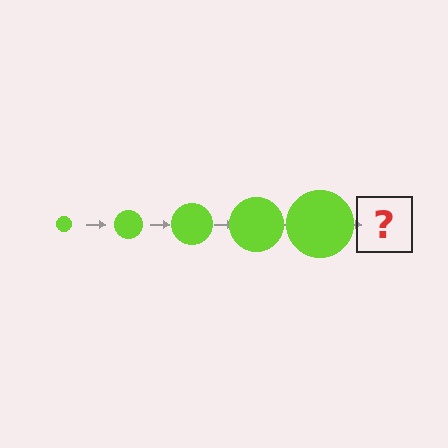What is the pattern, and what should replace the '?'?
The pattern is that the circle gets progressively larger each step. The '?' should be a lime circle, larger than the previous one.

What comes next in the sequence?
The next element should be a lime circle, larger than the previous one.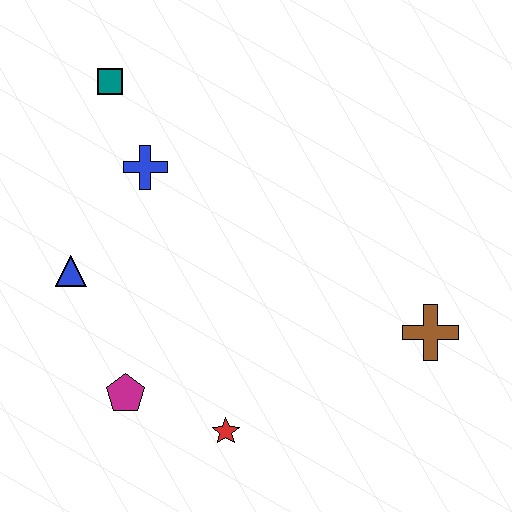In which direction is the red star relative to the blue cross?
The red star is below the blue cross.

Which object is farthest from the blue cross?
The brown cross is farthest from the blue cross.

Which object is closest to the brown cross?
The red star is closest to the brown cross.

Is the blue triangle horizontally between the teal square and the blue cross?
No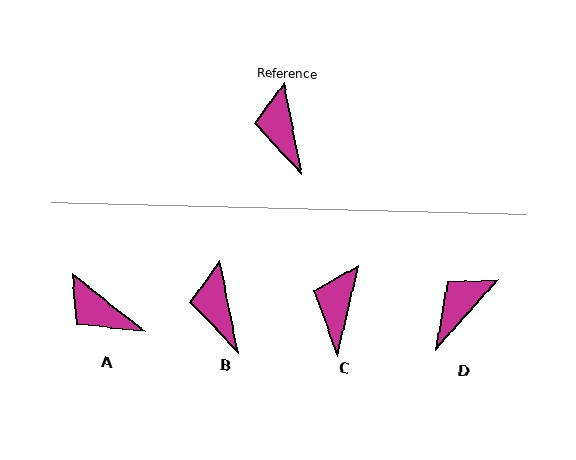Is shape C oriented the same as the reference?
No, it is off by about 24 degrees.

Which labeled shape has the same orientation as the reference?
B.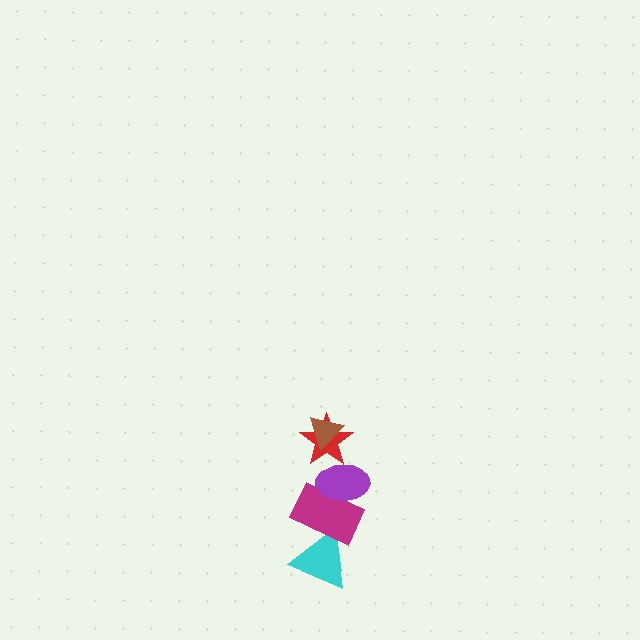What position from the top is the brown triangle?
The brown triangle is 1st from the top.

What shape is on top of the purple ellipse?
The red star is on top of the purple ellipse.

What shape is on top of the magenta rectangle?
The purple ellipse is on top of the magenta rectangle.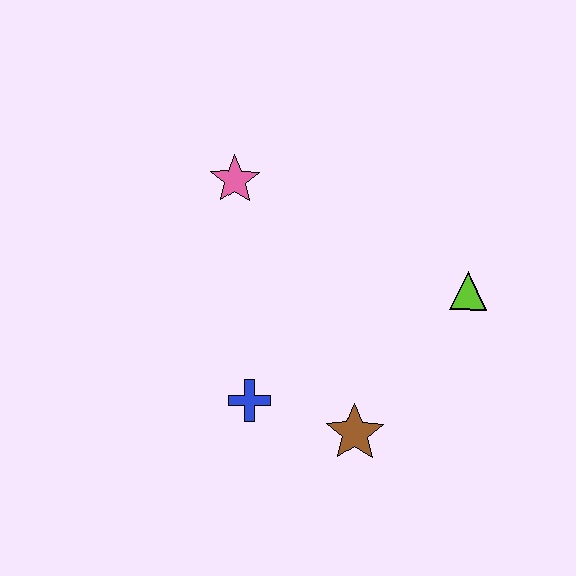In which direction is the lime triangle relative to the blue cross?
The lime triangle is to the right of the blue cross.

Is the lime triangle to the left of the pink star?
No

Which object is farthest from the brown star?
The pink star is farthest from the brown star.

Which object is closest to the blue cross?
The brown star is closest to the blue cross.